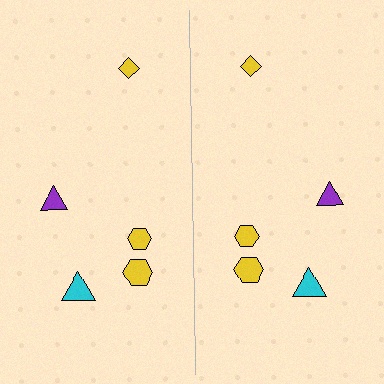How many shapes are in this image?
There are 10 shapes in this image.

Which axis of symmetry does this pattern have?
The pattern has a vertical axis of symmetry running through the center of the image.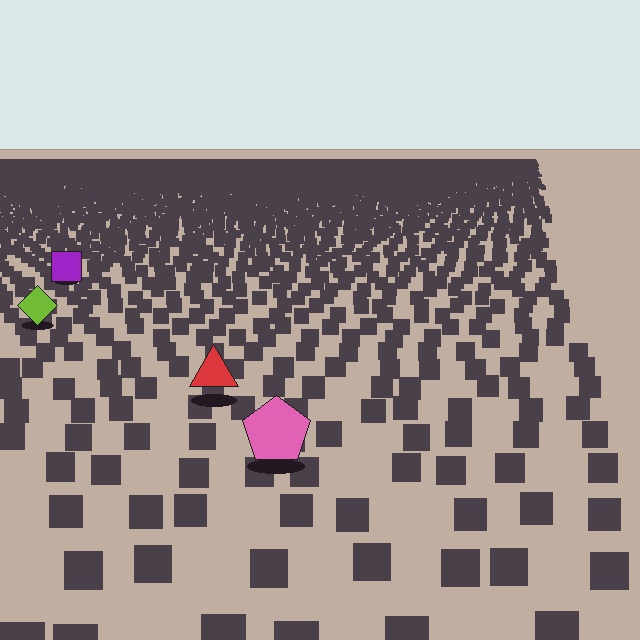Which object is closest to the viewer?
The pink pentagon is closest. The texture marks near it are larger and more spread out.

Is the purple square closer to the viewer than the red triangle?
No. The red triangle is closer — you can tell from the texture gradient: the ground texture is coarser near it.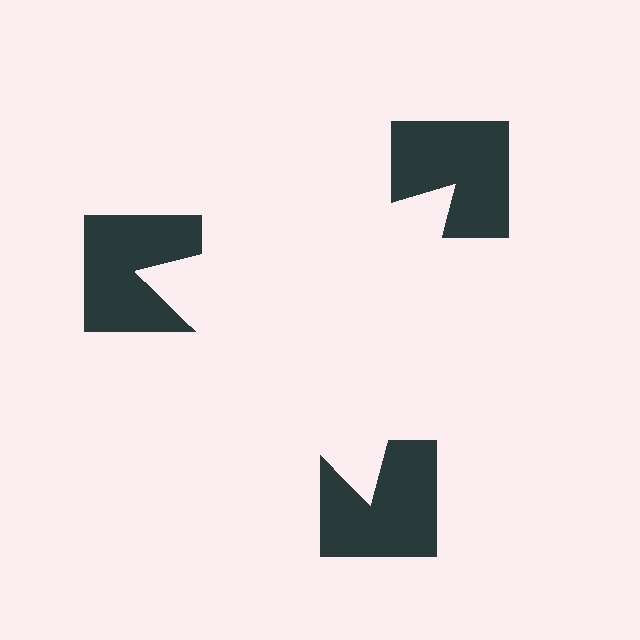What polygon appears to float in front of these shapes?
An illusory triangle — its edges are inferred from the aligned wedge cuts in the notched squares, not physically drawn.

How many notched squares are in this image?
There are 3 — one at each vertex of the illusory triangle.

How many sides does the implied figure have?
3 sides.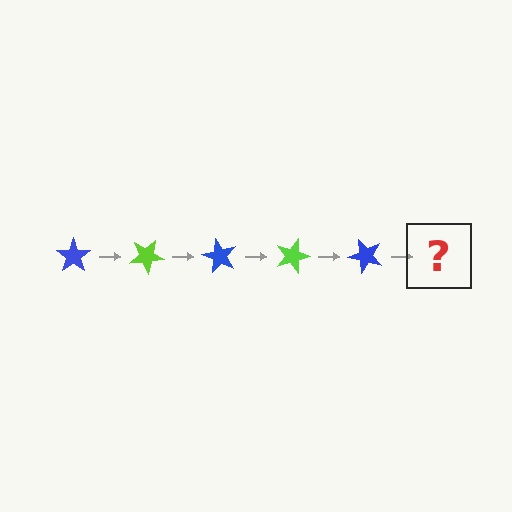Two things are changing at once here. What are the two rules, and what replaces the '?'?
The two rules are that it rotates 30 degrees each step and the color cycles through blue and lime. The '?' should be a lime star, rotated 150 degrees from the start.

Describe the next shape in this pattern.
It should be a lime star, rotated 150 degrees from the start.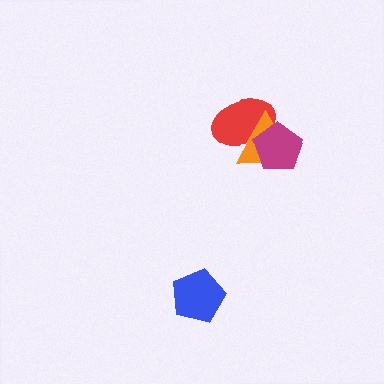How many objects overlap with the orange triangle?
2 objects overlap with the orange triangle.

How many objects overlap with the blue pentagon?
0 objects overlap with the blue pentagon.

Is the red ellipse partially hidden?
Yes, it is partially covered by another shape.